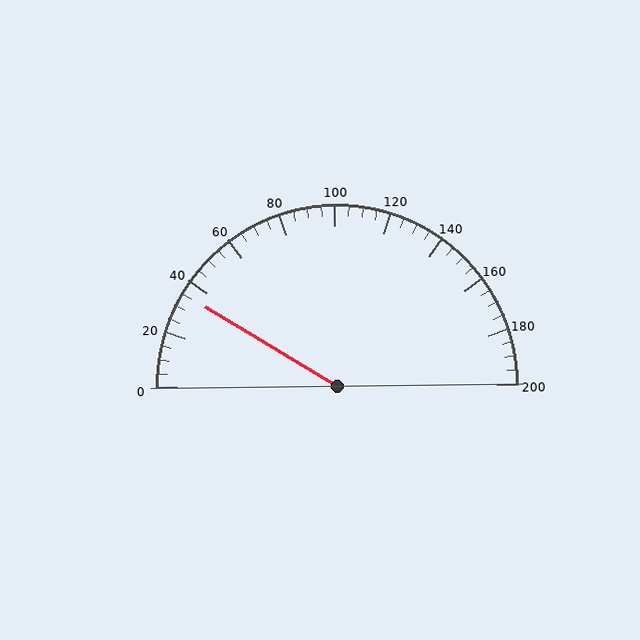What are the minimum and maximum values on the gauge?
The gauge ranges from 0 to 200.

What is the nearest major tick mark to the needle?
The nearest major tick mark is 40.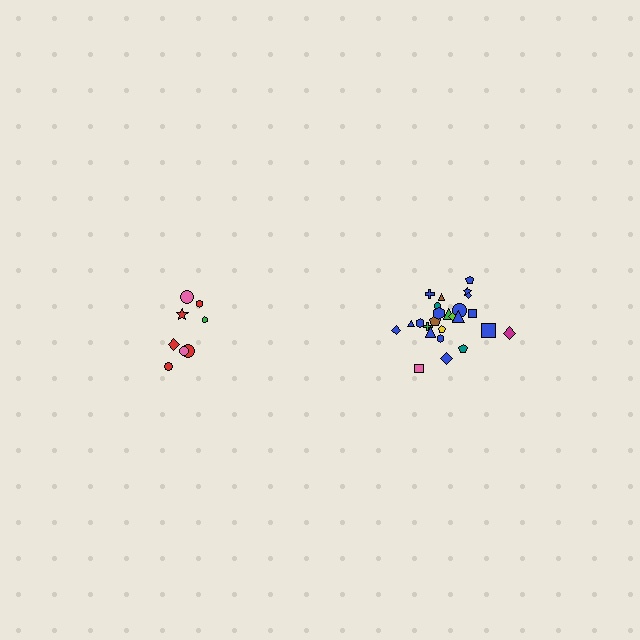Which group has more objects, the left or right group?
The right group.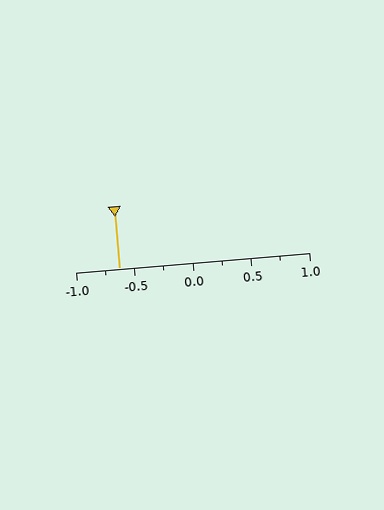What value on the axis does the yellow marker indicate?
The marker indicates approximately -0.62.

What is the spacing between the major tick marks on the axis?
The major ticks are spaced 0.5 apart.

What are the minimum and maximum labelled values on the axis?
The axis runs from -1.0 to 1.0.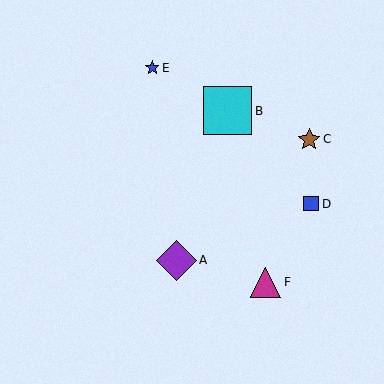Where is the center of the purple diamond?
The center of the purple diamond is at (176, 260).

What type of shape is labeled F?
Shape F is a magenta triangle.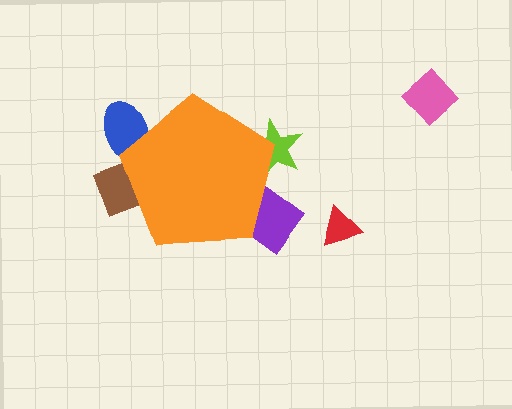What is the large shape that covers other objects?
An orange pentagon.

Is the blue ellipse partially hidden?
Yes, the blue ellipse is partially hidden behind the orange pentagon.